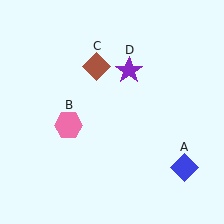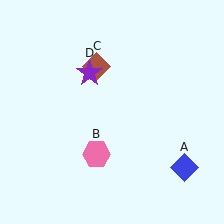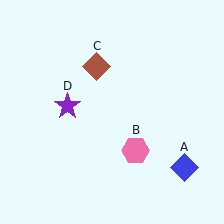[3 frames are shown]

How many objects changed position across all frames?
2 objects changed position: pink hexagon (object B), purple star (object D).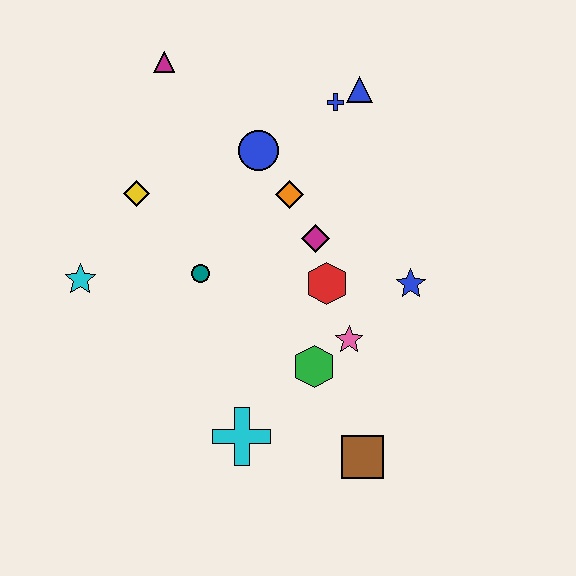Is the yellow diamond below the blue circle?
Yes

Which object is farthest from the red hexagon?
The magenta triangle is farthest from the red hexagon.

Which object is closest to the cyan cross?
The green hexagon is closest to the cyan cross.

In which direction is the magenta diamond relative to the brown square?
The magenta diamond is above the brown square.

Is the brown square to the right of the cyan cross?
Yes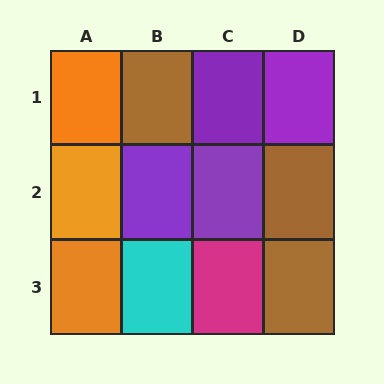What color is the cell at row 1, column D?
Purple.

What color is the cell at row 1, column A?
Orange.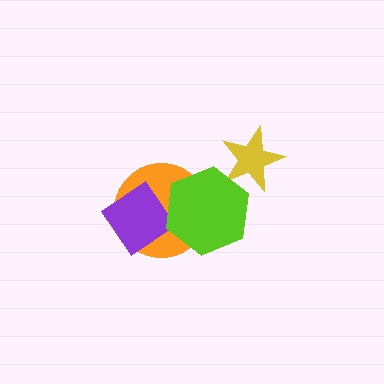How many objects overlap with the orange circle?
2 objects overlap with the orange circle.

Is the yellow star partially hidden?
Yes, it is partially covered by another shape.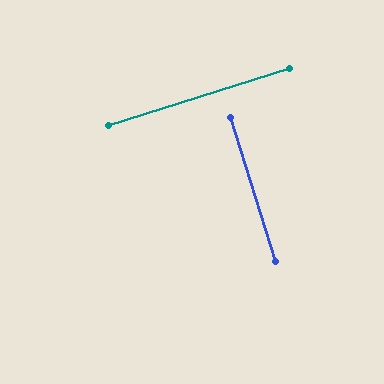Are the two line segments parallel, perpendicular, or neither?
Perpendicular — they meet at approximately 90°.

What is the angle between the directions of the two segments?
Approximately 90 degrees.